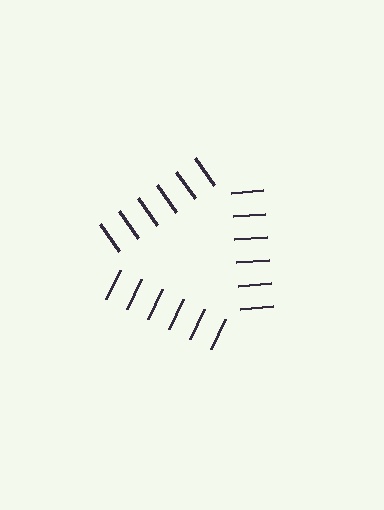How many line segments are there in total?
18 — 6 along each of the 3 edges.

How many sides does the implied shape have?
3 sides — the line-ends trace a triangle.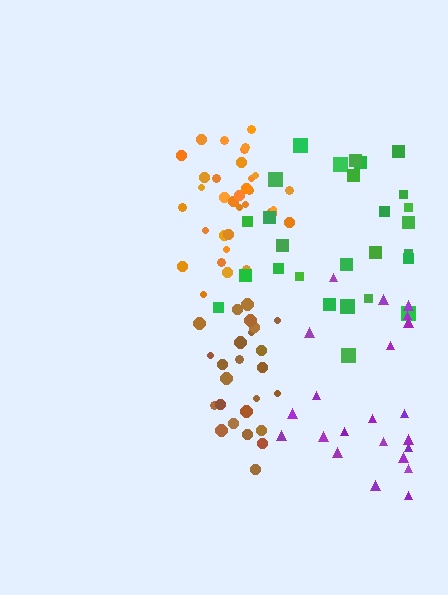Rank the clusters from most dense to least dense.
orange, brown, green, purple.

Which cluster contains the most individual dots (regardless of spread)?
Orange (34).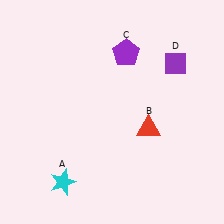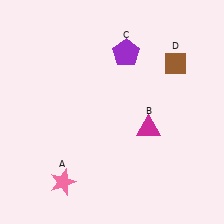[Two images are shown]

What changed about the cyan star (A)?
In Image 1, A is cyan. In Image 2, it changed to pink.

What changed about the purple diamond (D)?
In Image 1, D is purple. In Image 2, it changed to brown.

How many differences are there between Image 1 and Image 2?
There are 3 differences between the two images.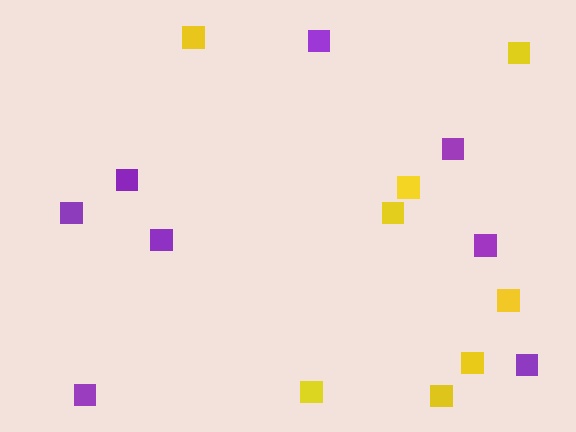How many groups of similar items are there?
There are 2 groups: one group of yellow squares (8) and one group of purple squares (8).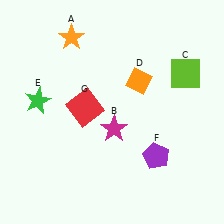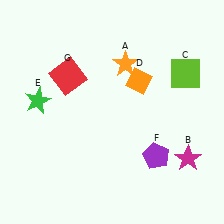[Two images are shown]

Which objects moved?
The objects that moved are: the orange star (A), the magenta star (B), the red square (G).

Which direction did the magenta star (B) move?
The magenta star (B) moved right.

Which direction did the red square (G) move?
The red square (G) moved up.